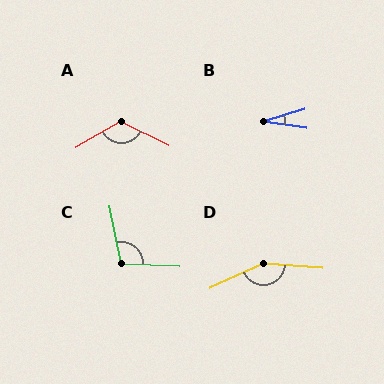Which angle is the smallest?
B, at approximately 25 degrees.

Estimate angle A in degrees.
Approximately 124 degrees.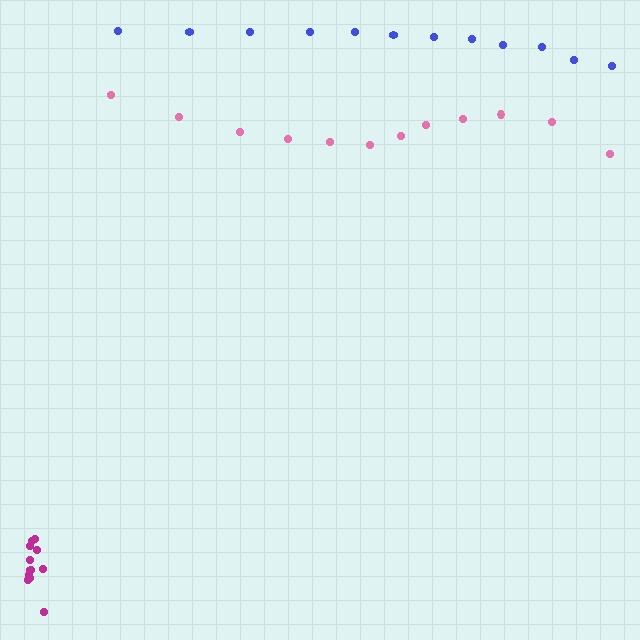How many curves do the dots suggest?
There are 3 distinct paths.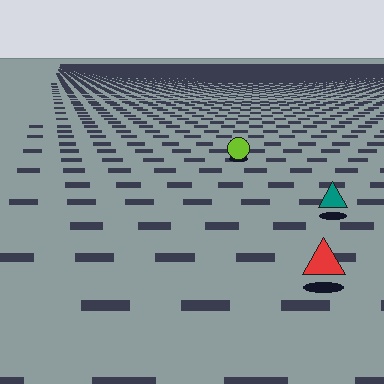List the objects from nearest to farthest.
From nearest to farthest: the red triangle, the teal triangle, the lime circle.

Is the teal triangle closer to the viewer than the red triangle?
No. The red triangle is closer — you can tell from the texture gradient: the ground texture is coarser near it.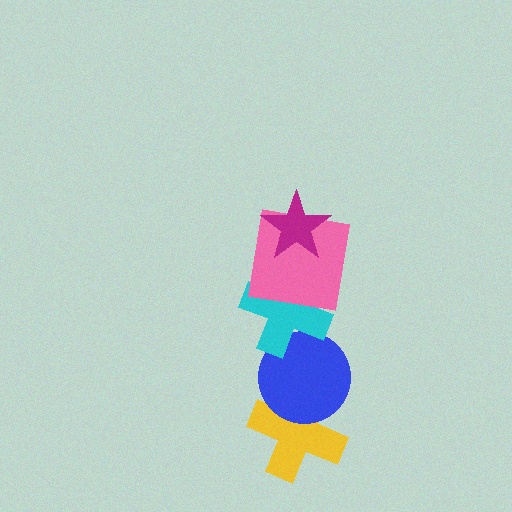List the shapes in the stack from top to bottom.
From top to bottom: the magenta star, the pink square, the cyan cross, the blue circle, the yellow cross.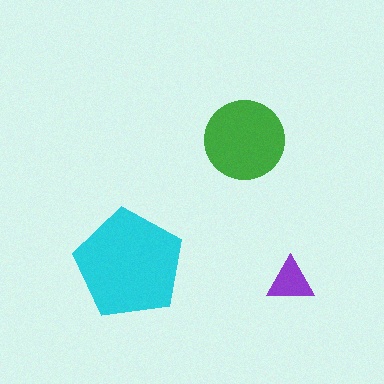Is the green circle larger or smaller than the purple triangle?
Larger.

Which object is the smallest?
The purple triangle.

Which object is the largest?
The cyan pentagon.